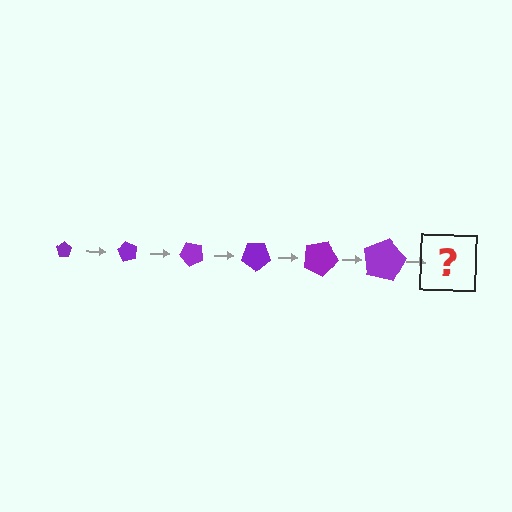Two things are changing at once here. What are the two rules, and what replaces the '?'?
The two rules are that the pentagon grows larger each step and it rotates 60 degrees each step. The '?' should be a pentagon, larger than the previous one and rotated 360 degrees from the start.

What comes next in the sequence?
The next element should be a pentagon, larger than the previous one and rotated 360 degrees from the start.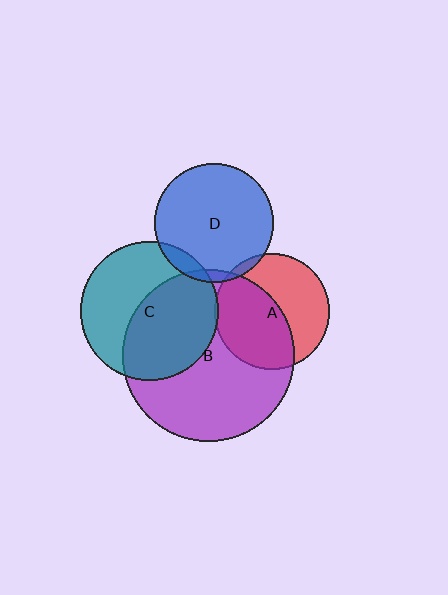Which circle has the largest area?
Circle B (purple).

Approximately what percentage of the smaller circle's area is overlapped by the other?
Approximately 5%.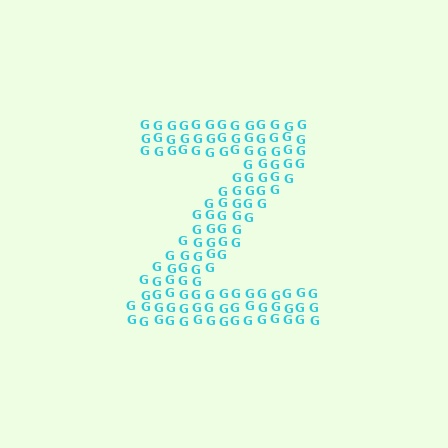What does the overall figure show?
The overall figure shows the letter Z.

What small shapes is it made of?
It is made of small letter G's.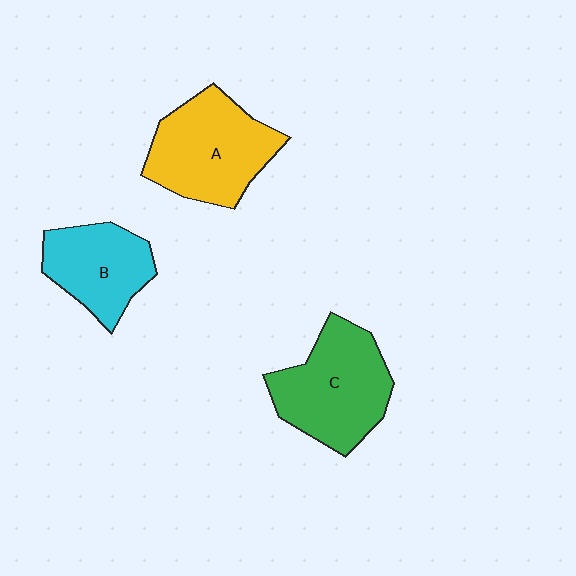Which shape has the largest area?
Shape A (yellow).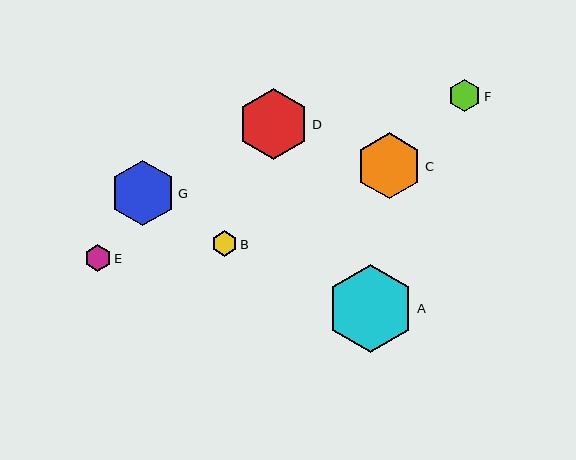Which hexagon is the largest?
Hexagon A is the largest with a size of approximately 88 pixels.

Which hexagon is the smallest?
Hexagon B is the smallest with a size of approximately 25 pixels.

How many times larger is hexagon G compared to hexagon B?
Hexagon G is approximately 2.5 times the size of hexagon B.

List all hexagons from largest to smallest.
From largest to smallest: A, D, C, G, F, E, B.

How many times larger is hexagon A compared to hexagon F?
Hexagon A is approximately 2.7 times the size of hexagon F.